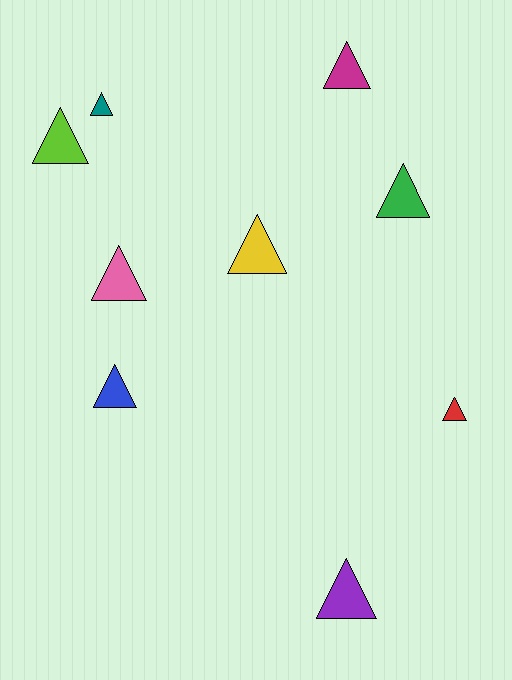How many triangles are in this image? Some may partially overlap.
There are 9 triangles.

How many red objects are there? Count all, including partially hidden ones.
There is 1 red object.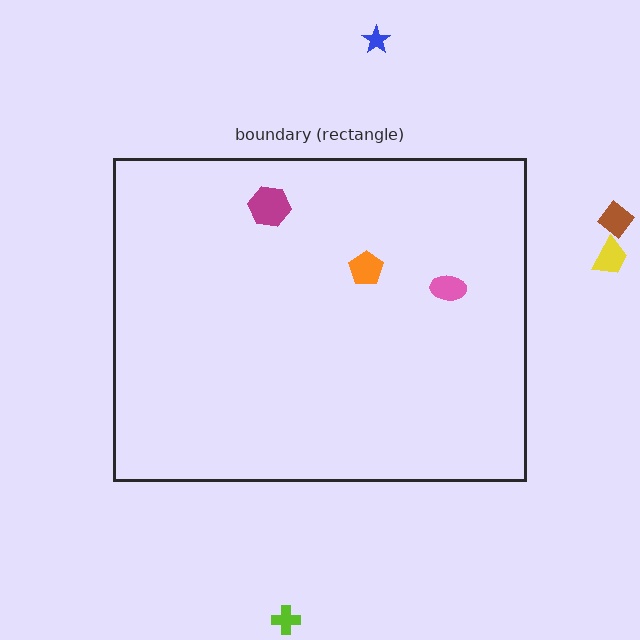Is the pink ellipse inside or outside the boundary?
Inside.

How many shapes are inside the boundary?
3 inside, 4 outside.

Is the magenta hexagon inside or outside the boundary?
Inside.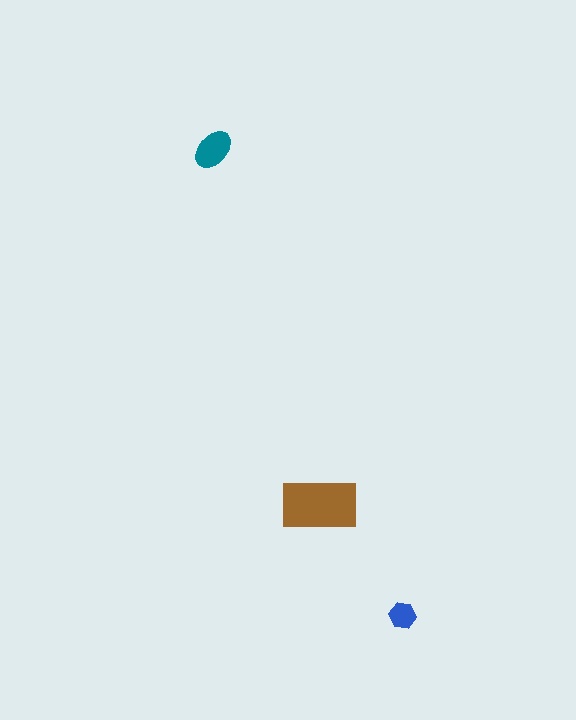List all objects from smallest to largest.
The blue hexagon, the teal ellipse, the brown rectangle.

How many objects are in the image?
There are 3 objects in the image.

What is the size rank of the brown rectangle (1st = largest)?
1st.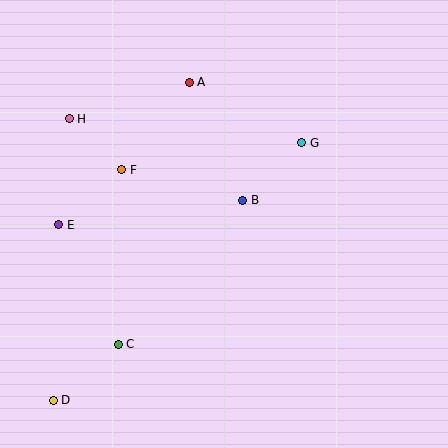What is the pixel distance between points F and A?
The distance between F and A is 111 pixels.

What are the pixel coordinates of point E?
Point E is at (59, 225).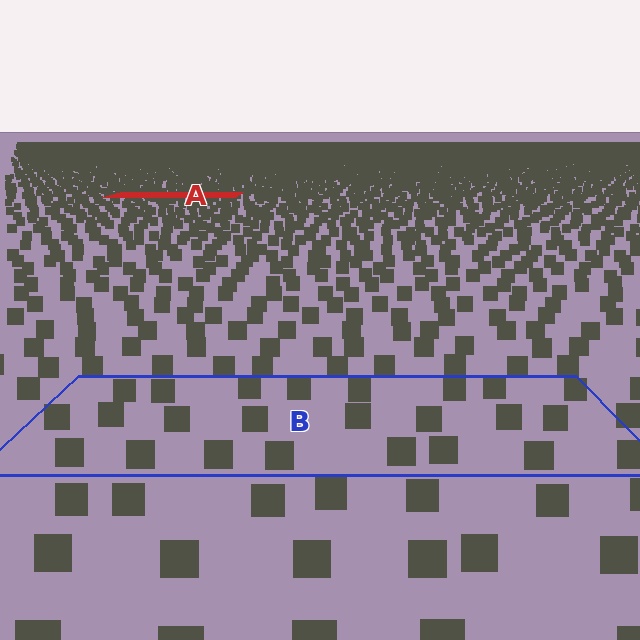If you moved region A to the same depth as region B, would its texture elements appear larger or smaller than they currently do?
They would appear larger. At a closer depth, the same texture elements are projected at a bigger on-screen size.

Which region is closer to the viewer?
Region B is closer. The texture elements there are larger and more spread out.